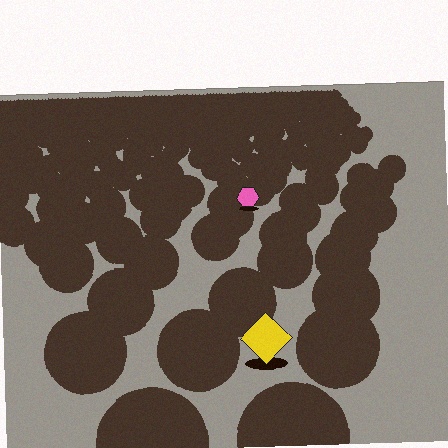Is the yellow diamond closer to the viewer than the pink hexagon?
Yes. The yellow diamond is closer — you can tell from the texture gradient: the ground texture is coarser near it.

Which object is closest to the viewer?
The yellow diamond is closest. The texture marks near it are larger and more spread out.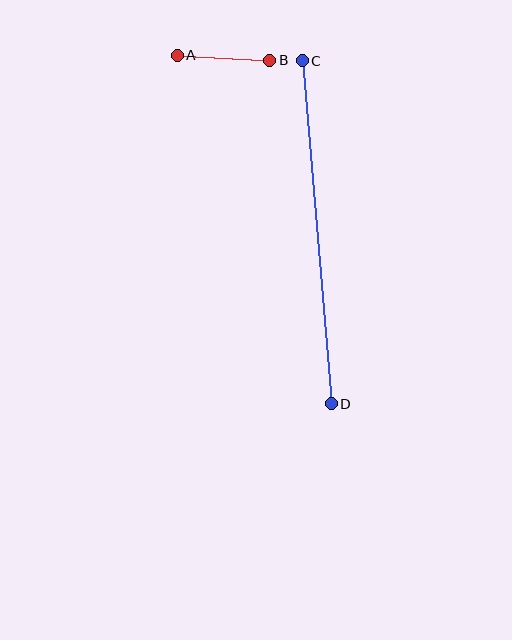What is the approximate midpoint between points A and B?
The midpoint is at approximately (223, 58) pixels.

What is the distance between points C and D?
The distance is approximately 344 pixels.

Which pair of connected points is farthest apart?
Points C and D are farthest apart.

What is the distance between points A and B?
The distance is approximately 93 pixels.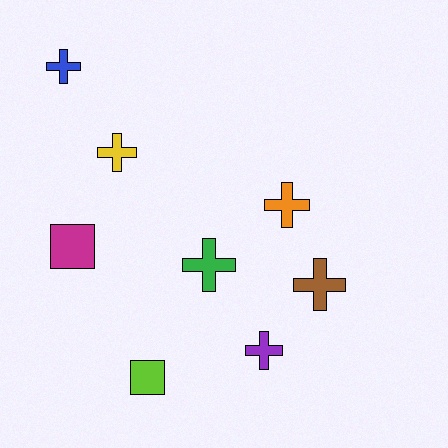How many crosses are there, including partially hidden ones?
There are 6 crosses.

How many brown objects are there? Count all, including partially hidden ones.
There is 1 brown object.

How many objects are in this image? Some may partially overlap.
There are 8 objects.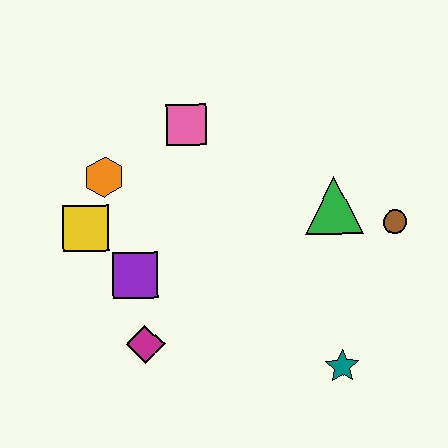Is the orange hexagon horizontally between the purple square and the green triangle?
No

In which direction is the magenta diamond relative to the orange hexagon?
The magenta diamond is below the orange hexagon.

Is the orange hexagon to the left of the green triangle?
Yes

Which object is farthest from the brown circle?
The yellow square is farthest from the brown circle.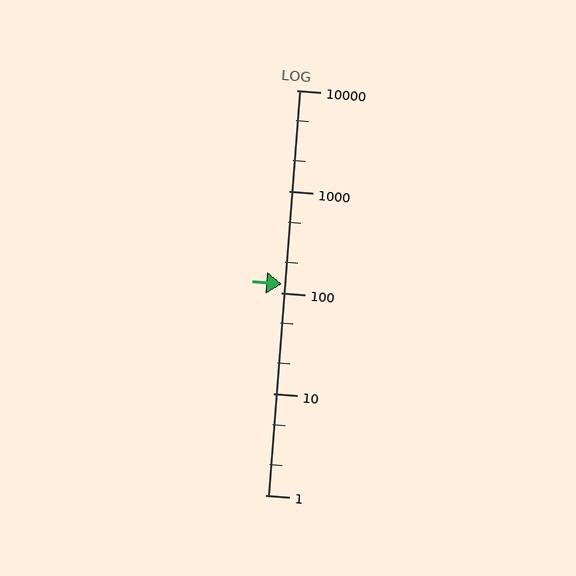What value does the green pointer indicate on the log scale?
The pointer indicates approximately 120.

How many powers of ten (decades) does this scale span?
The scale spans 4 decades, from 1 to 10000.